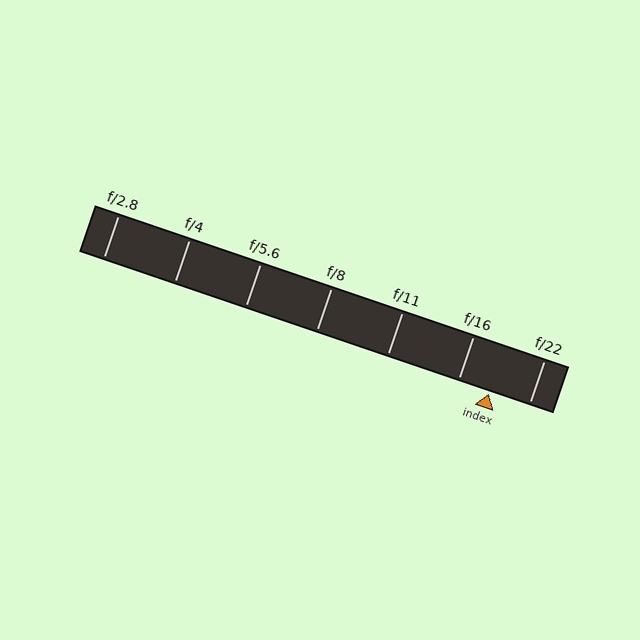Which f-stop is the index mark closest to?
The index mark is closest to f/16.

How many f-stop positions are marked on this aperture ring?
There are 7 f-stop positions marked.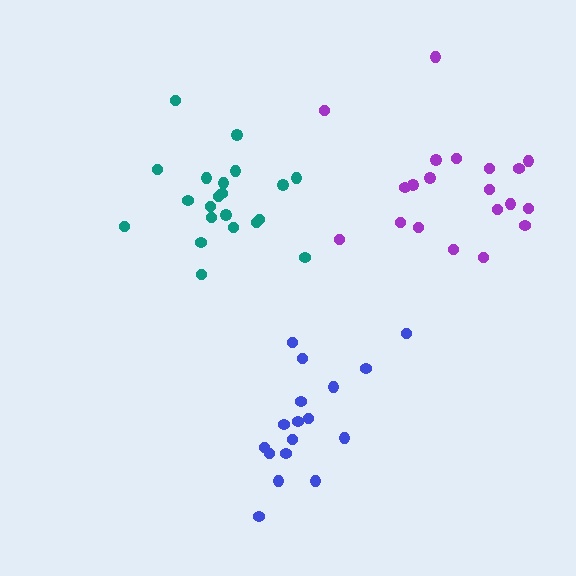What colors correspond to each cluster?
The clusters are colored: blue, teal, purple.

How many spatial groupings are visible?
There are 3 spatial groupings.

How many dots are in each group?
Group 1: 17 dots, Group 2: 21 dots, Group 3: 20 dots (58 total).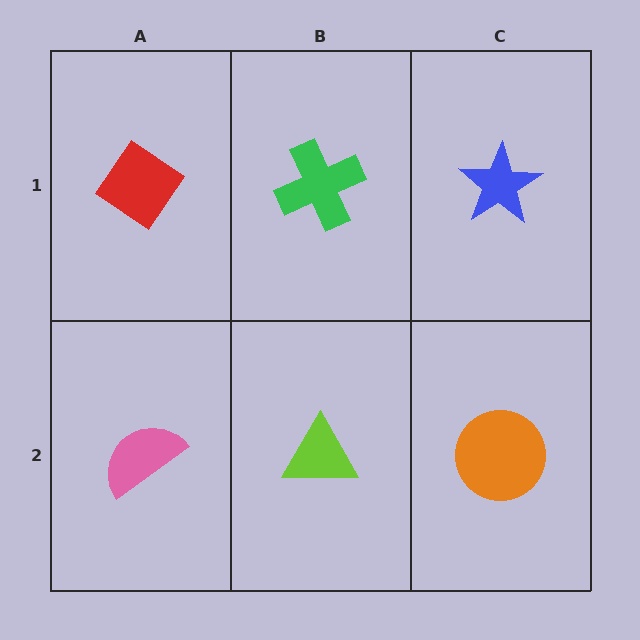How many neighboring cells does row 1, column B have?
3.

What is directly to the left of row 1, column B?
A red diamond.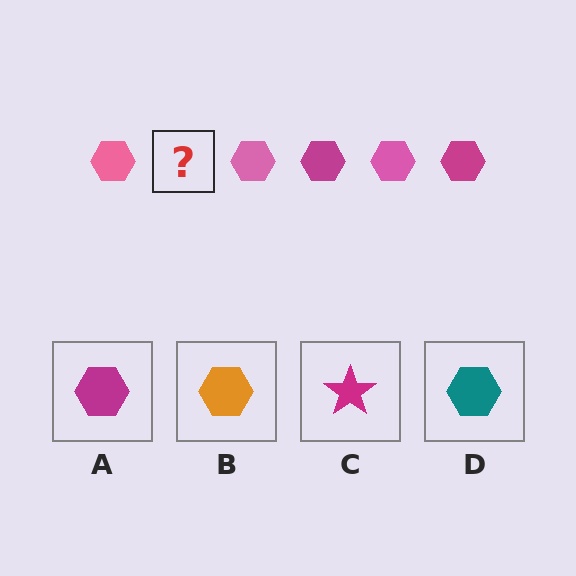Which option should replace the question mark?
Option A.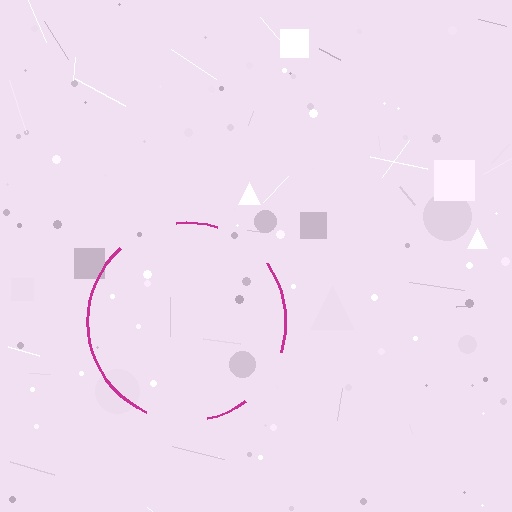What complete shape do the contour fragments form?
The contour fragments form a circle.